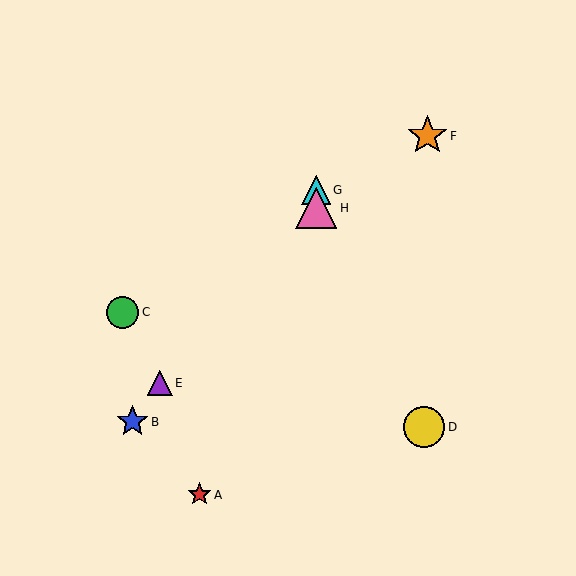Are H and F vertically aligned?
No, H is at x≈316 and F is at x≈427.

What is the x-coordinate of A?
Object A is at x≈199.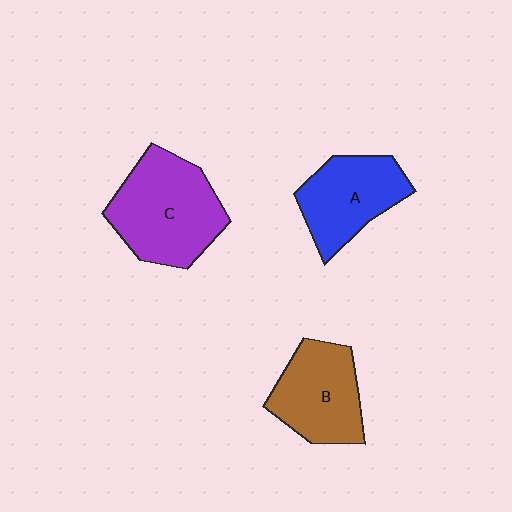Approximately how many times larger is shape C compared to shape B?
Approximately 1.3 times.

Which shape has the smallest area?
Shape A (blue).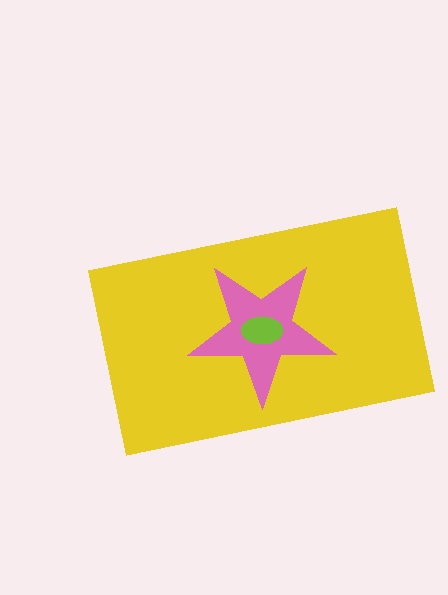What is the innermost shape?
The lime ellipse.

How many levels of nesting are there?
3.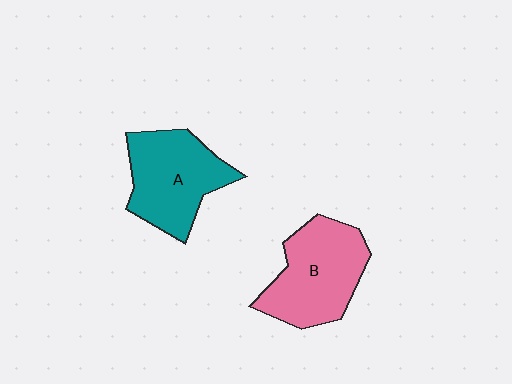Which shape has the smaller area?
Shape A (teal).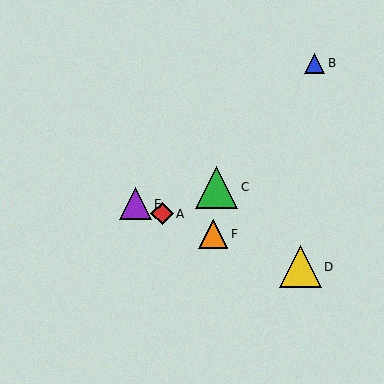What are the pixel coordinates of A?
Object A is at (162, 214).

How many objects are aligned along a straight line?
4 objects (A, D, E, F) are aligned along a straight line.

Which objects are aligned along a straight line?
Objects A, D, E, F are aligned along a straight line.